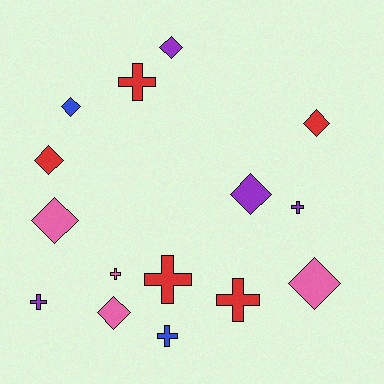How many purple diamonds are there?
There are 2 purple diamonds.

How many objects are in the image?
There are 15 objects.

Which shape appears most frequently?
Diamond, with 8 objects.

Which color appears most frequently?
Red, with 5 objects.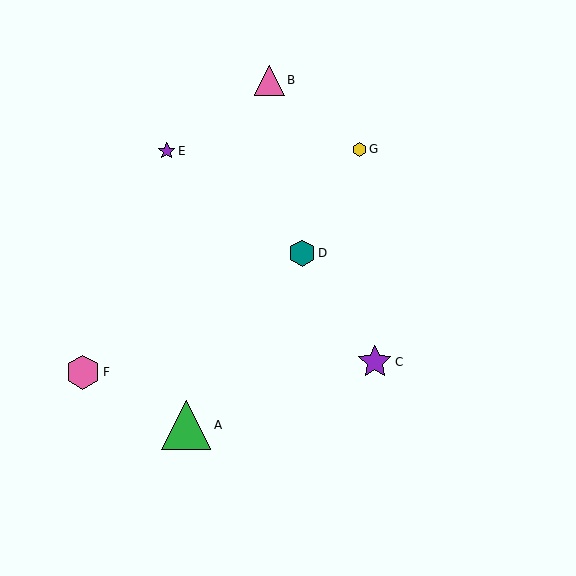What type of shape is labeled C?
Shape C is a purple star.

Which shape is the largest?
The green triangle (labeled A) is the largest.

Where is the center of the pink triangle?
The center of the pink triangle is at (269, 80).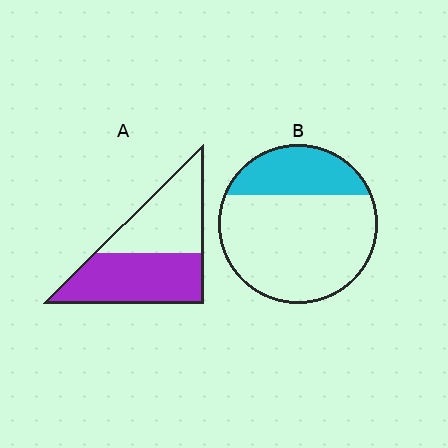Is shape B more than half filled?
No.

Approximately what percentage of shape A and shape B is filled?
A is approximately 55% and B is approximately 25%.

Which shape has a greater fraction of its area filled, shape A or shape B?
Shape A.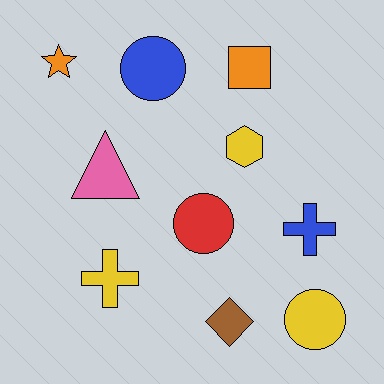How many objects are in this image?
There are 10 objects.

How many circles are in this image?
There are 3 circles.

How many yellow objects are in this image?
There are 3 yellow objects.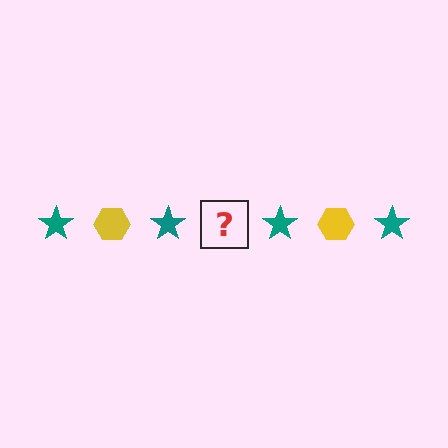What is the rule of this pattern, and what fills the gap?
The rule is that the pattern alternates between teal star and yellow hexagon. The gap should be filled with a yellow hexagon.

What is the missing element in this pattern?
The missing element is a yellow hexagon.